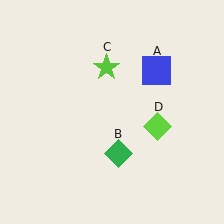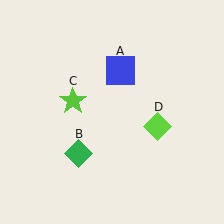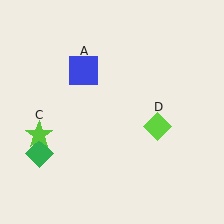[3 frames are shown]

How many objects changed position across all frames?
3 objects changed position: blue square (object A), green diamond (object B), lime star (object C).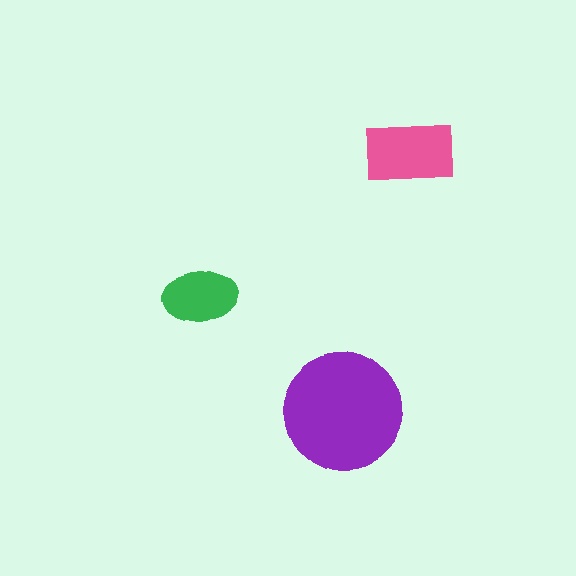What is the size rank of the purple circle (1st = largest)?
1st.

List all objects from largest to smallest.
The purple circle, the pink rectangle, the green ellipse.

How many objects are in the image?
There are 3 objects in the image.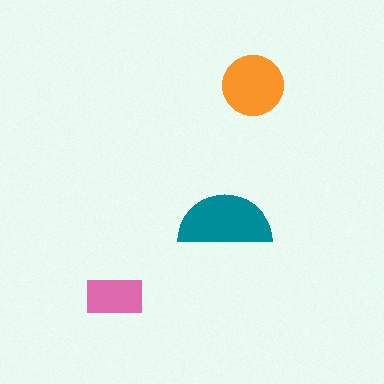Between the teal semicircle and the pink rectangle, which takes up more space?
The teal semicircle.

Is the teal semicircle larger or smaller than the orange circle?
Larger.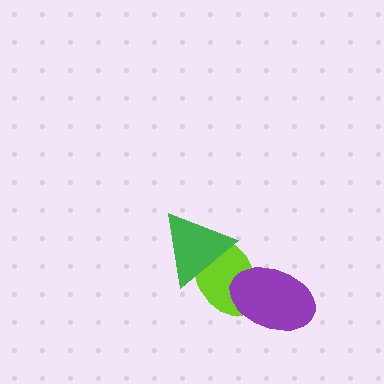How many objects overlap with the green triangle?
1 object overlaps with the green triangle.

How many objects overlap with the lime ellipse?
2 objects overlap with the lime ellipse.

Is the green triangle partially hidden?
No, no other shape covers it.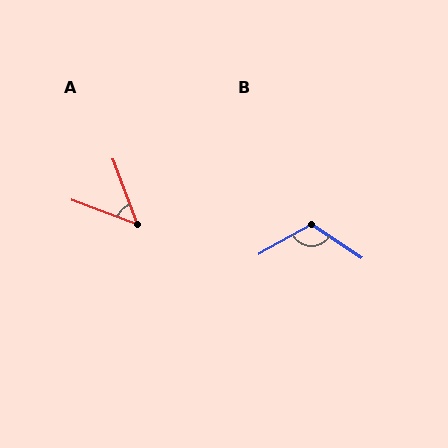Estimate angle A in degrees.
Approximately 49 degrees.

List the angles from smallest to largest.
A (49°), B (118°).